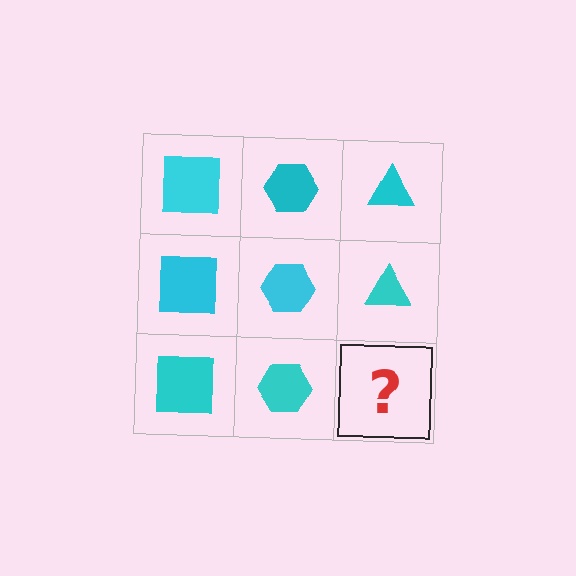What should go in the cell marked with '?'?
The missing cell should contain a cyan triangle.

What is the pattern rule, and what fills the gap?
The rule is that each column has a consistent shape. The gap should be filled with a cyan triangle.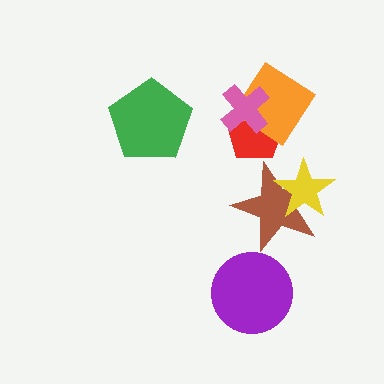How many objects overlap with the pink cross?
2 objects overlap with the pink cross.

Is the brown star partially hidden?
Yes, it is partially covered by another shape.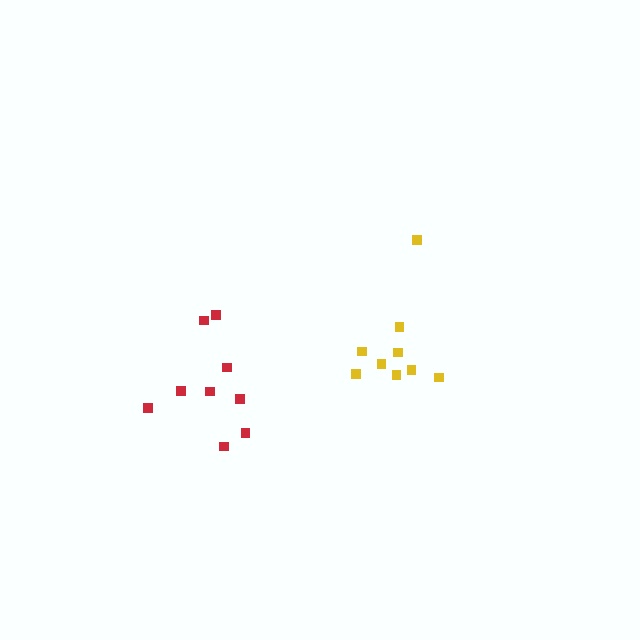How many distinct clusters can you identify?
There are 2 distinct clusters.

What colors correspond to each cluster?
The clusters are colored: yellow, red.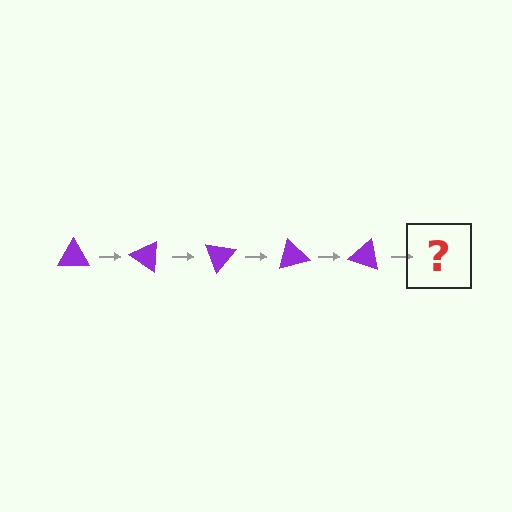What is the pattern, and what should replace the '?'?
The pattern is that the triangle rotates 35 degrees each step. The '?' should be a purple triangle rotated 175 degrees.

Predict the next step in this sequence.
The next step is a purple triangle rotated 175 degrees.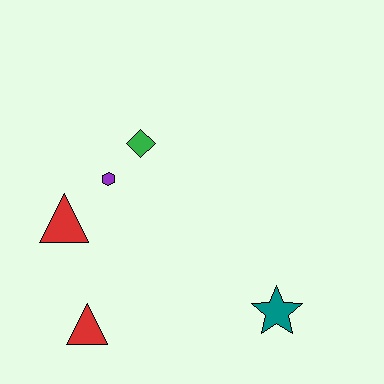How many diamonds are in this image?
There is 1 diamond.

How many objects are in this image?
There are 5 objects.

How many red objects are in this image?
There are 2 red objects.